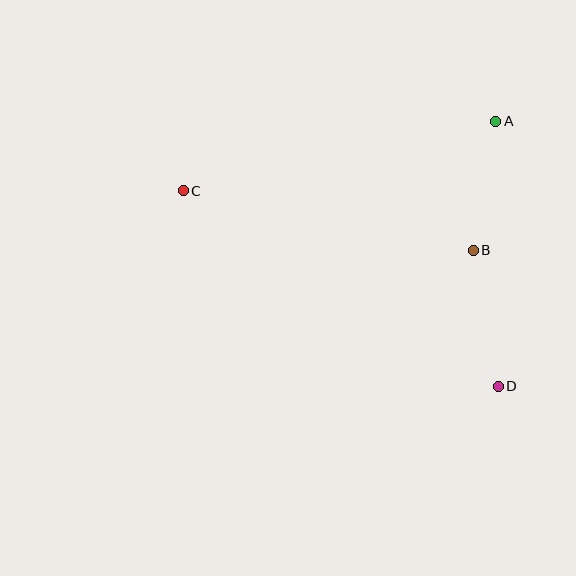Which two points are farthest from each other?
Points C and D are farthest from each other.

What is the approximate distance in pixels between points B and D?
The distance between B and D is approximately 138 pixels.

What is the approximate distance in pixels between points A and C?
The distance between A and C is approximately 320 pixels.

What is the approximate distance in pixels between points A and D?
The distance between A and D is approximately 265 pixels.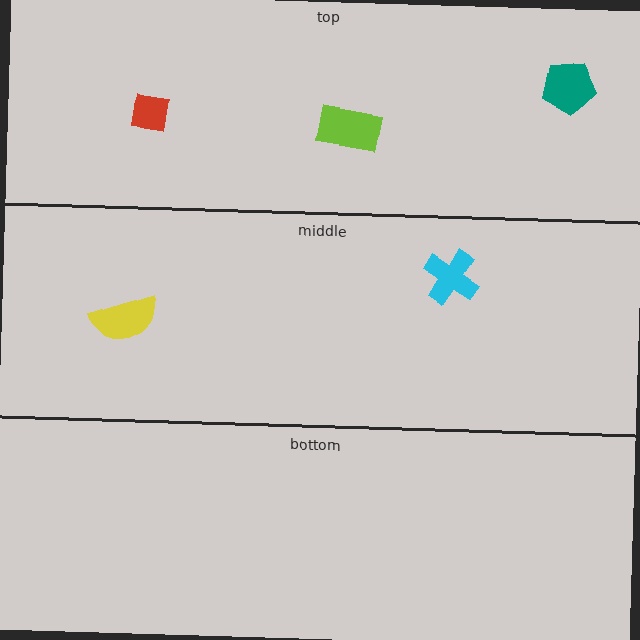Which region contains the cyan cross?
The middle region.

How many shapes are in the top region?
3.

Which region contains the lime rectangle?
The top region.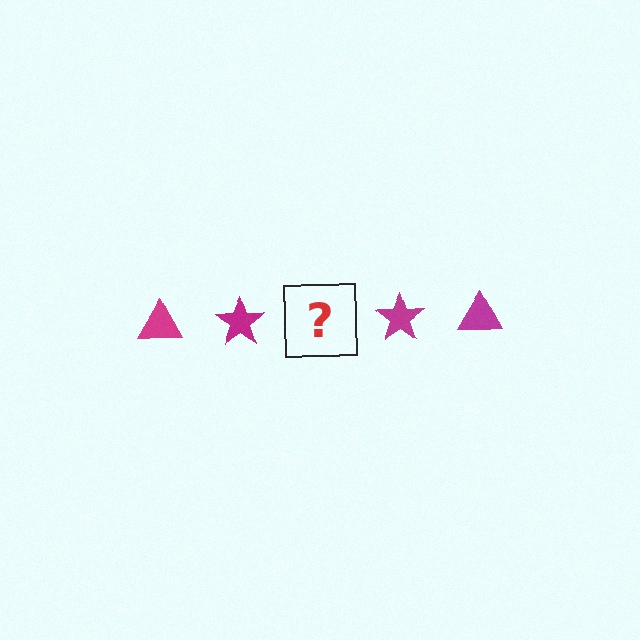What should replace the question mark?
The question mark should be replaced with a magenta triangle.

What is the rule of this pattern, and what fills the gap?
The rule is that the pattern cycles through triangle, star shapes in magenta. The gap should be filled with a magenta triangle.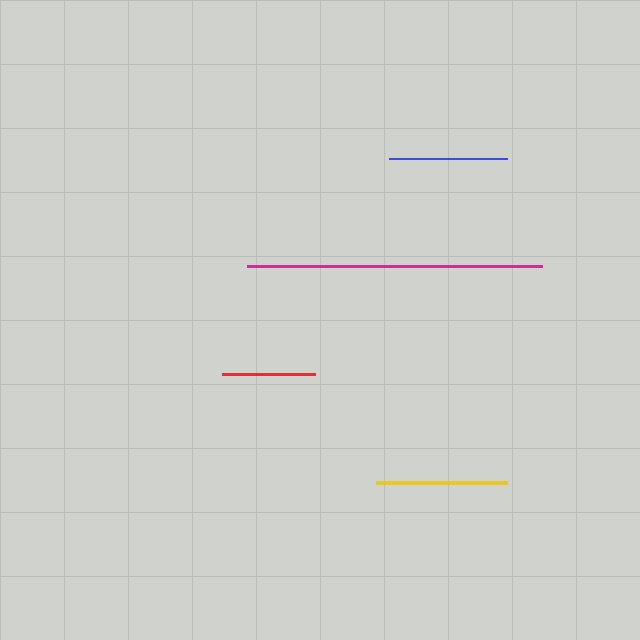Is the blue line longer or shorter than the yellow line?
The yellow line is longer than the blue line.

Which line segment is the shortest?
The red line is the shortest at approximately 94 pixels.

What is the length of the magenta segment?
The magenta segment is approximately 295 pixels long.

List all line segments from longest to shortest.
From longest to shortest: magenta, yellow, blue, red.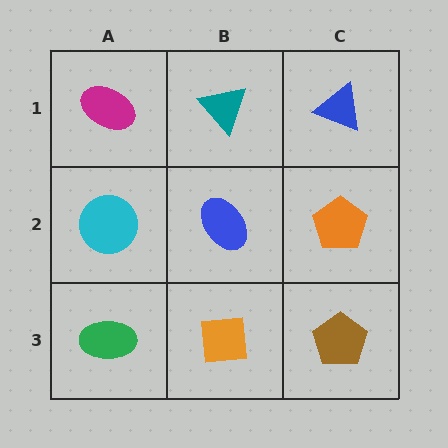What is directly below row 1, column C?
An orange pentagon.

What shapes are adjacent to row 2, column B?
A teal triangle (row 1, column B), an orange square (row 3, column B), a cyan circle (row 2, column A), an orange pentagon (row 2, column C).